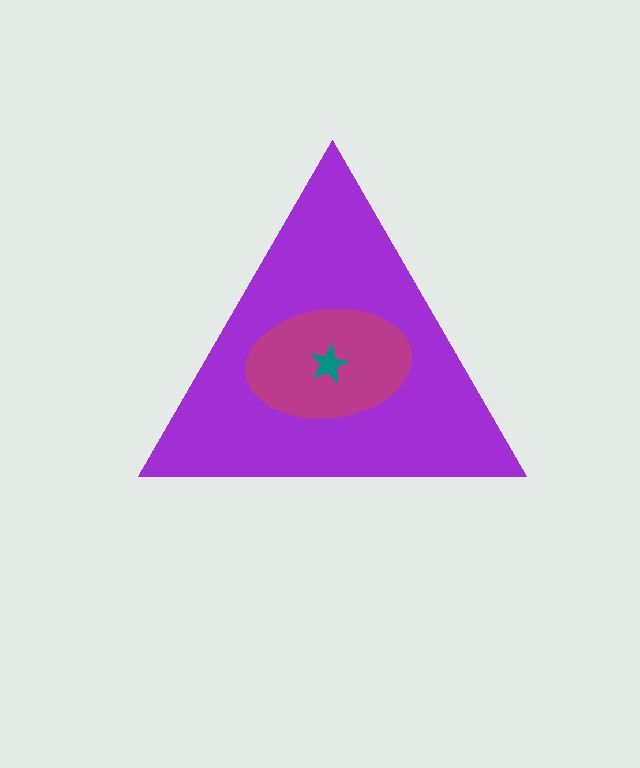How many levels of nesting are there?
3.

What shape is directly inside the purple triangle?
The magenta ellipse.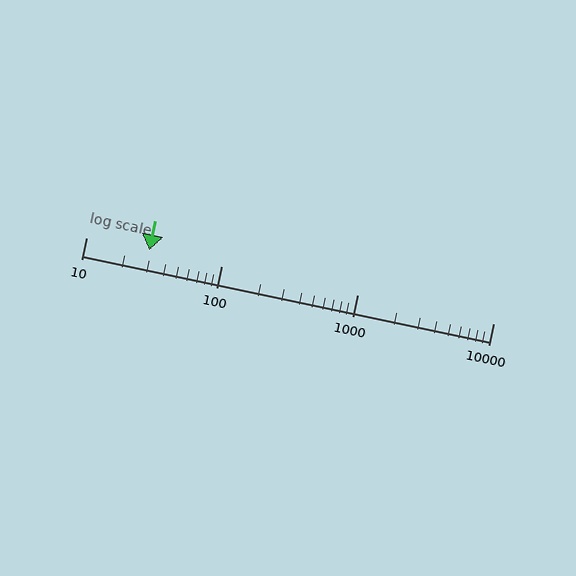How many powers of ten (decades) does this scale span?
The scale spans 3 decades, from 10 to 10000.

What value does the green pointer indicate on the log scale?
The pointer indicates approximately 29.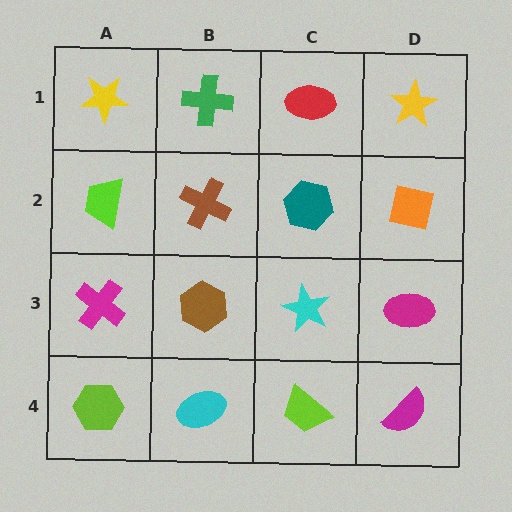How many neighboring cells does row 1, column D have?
2.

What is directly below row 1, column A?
A lime trapezoid.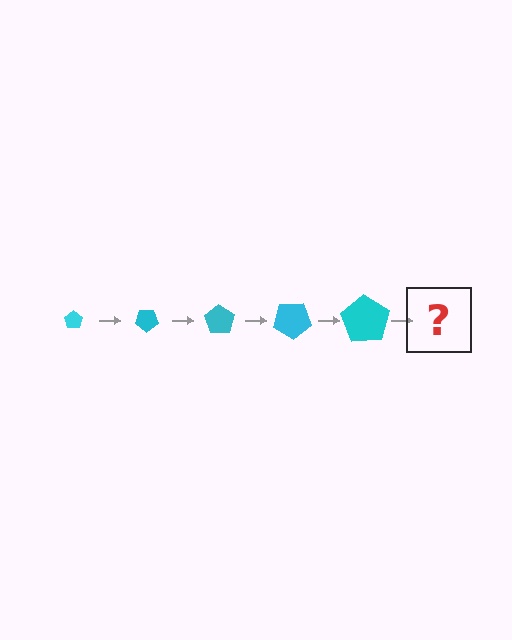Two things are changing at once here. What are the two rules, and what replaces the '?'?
The two rules are that the pentagon grows larger each step and it rotates 35 degrees each step. The '?' should be a pentagon, larger than the previous one and rotated 175 degrees from the start.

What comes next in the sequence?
The next element should be a pentagon, larger than the previous one and rotated 175 degrees from the start.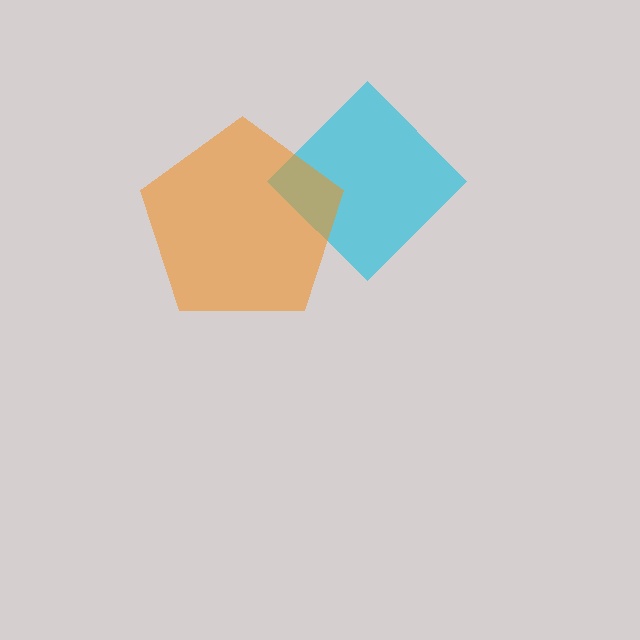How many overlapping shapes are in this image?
There are 2 overlapping shapes in the image.